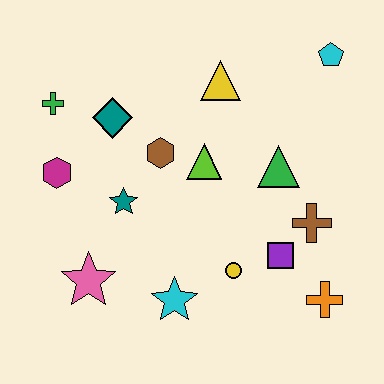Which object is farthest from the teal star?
The cyan pentagon is farthest from the teal star.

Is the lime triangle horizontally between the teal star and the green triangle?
Yes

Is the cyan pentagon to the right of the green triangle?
Yes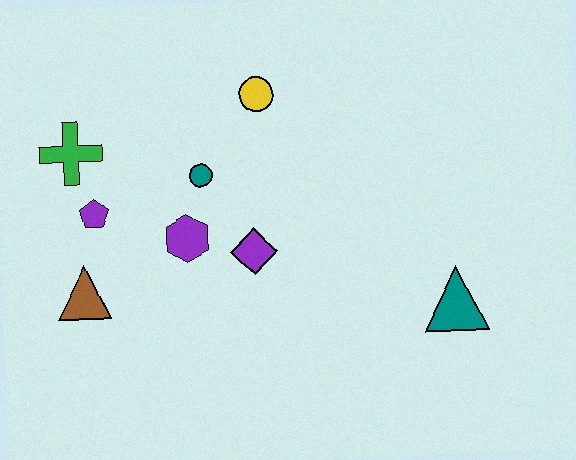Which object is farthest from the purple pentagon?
The teal triangle is farthest from the purple pentagon.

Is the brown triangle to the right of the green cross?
Yes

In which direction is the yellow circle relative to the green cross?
The yellow circle is to the right of the green cross.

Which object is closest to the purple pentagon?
The green cross is closest to the purple pentagon.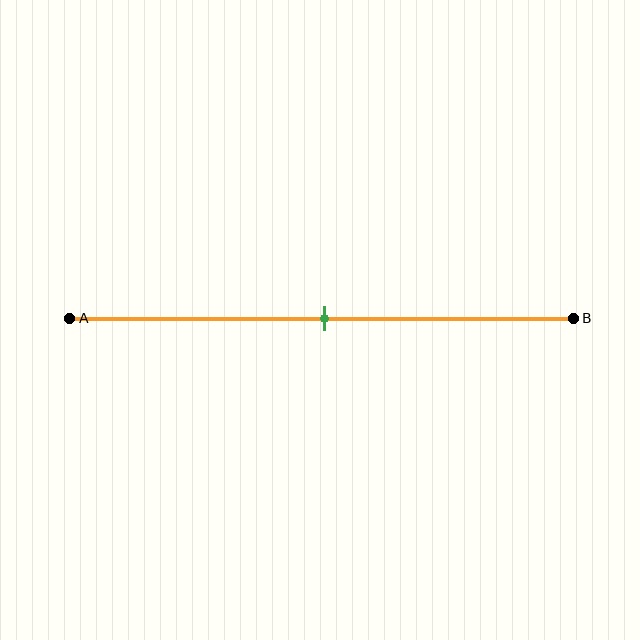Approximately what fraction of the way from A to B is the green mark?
The green mark is approximately 50% of the way from A to B.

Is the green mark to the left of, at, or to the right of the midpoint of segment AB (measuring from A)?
The green mark is approximately at the midpoint of segment AB.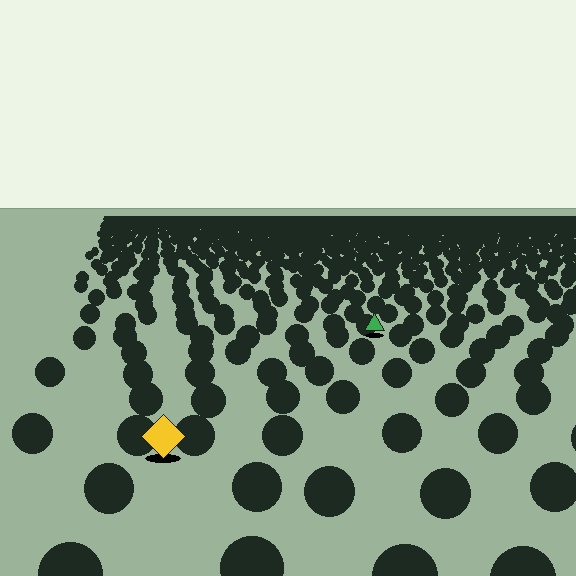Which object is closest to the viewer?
The yellow diamond is closest. The texture marks near it are larger and more spread out.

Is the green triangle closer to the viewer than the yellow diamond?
No. The yellow diamond is closer — you can tell from the texture gradient: the ground texture is coarser near it.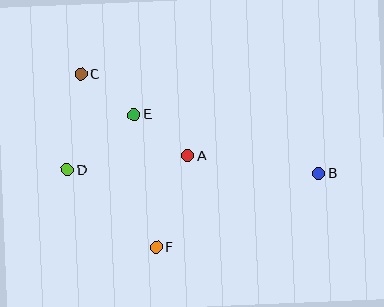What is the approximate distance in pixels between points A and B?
The distance between A and B is approximately 132 pixels.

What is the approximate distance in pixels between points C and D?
The distance between C and D is approximately 97 pixels.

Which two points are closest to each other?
Points C and E are closest to each other.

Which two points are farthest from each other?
Points B and C are farthest from each other.